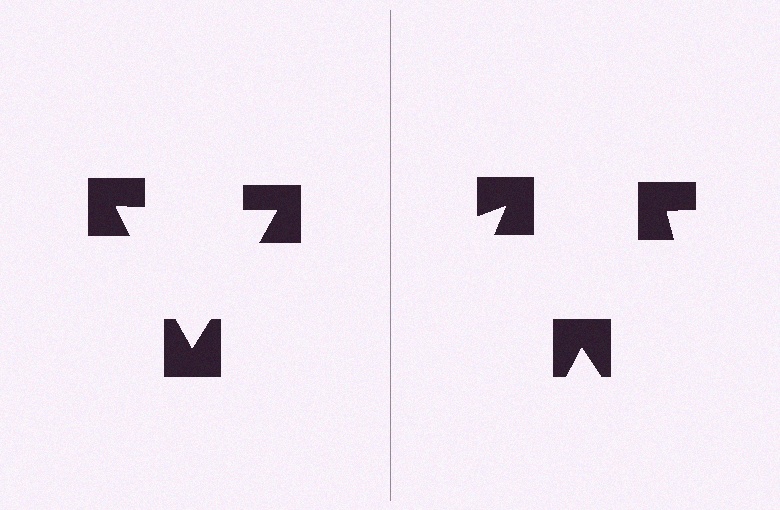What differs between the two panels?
The notched squares are positioned identically on both sides; only the wedge orientations differ. On the left they align to a triangle; on the right they are misaligned.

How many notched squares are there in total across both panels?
6 — 3 on each side.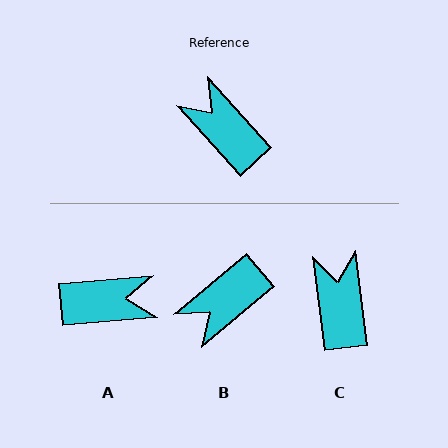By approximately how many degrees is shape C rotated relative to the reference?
Approximately 35 degrees clockwise.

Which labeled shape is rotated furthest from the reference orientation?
A, about 128 degrees away.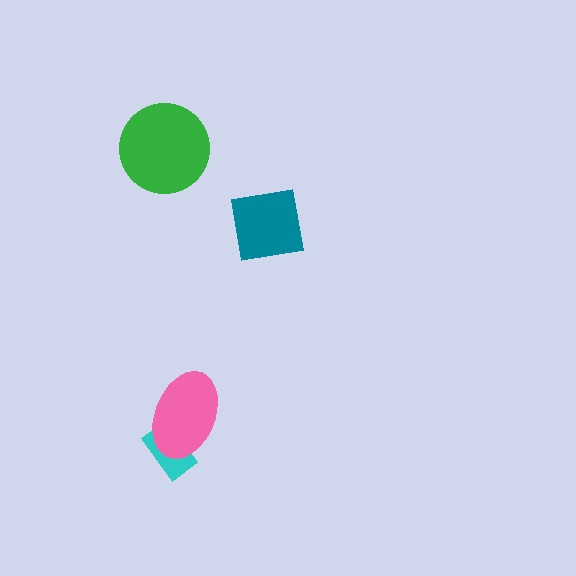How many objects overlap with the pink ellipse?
1 object overlaps with the pink ellipse.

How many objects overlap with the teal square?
0 objects overlap with the teal square.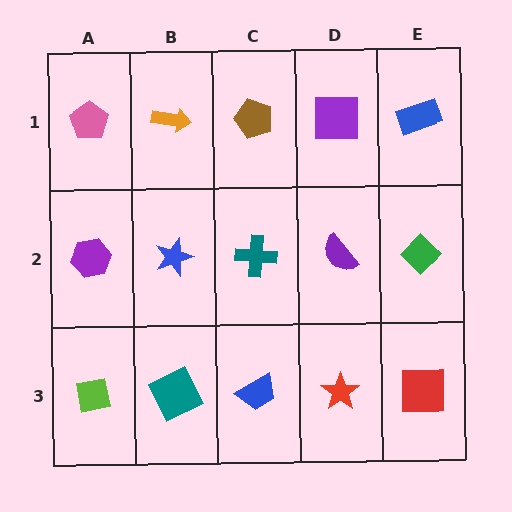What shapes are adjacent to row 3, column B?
A blue star (row 2, column B), a lime square (row 3, column A), a blue trapezoid (row 3, column C).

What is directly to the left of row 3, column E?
A red star.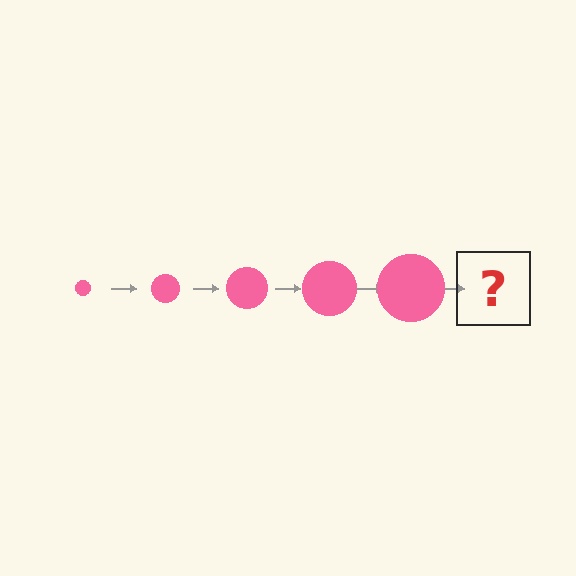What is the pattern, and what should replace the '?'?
The pattern is that the circle gets progressively larger each step. The '?' should be a pink circle, larger than the previous one.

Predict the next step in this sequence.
The next step is a pink circle, larger than the previous one.